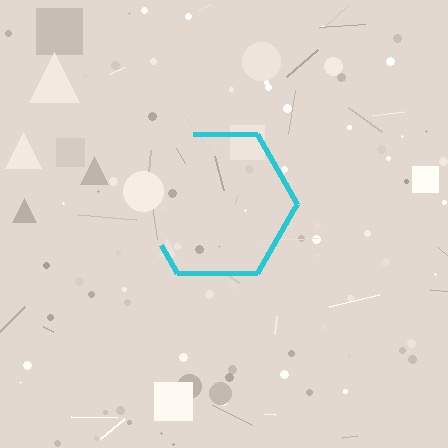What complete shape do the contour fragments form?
The contour fragments form a hexagon.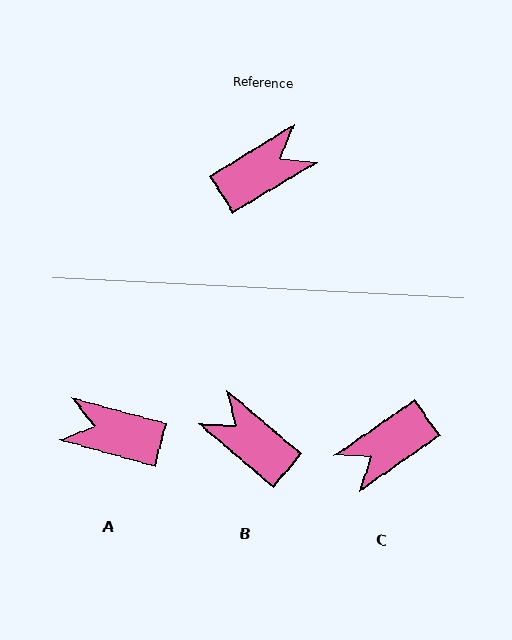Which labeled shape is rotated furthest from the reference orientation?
C, about 177 degrees away.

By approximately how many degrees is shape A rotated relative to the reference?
Approximately 133 degrees counter-clockwise.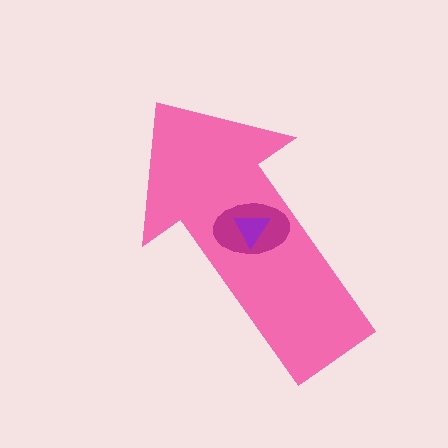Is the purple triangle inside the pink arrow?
Yes.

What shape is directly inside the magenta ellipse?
The purple triangle.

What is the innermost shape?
The purple triangle.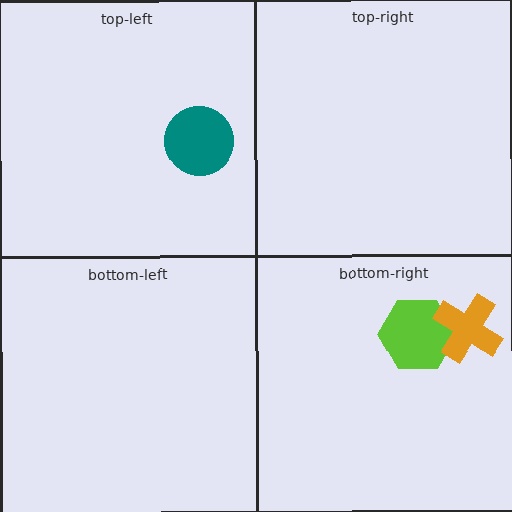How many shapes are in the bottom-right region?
2.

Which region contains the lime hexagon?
The bottom-right region.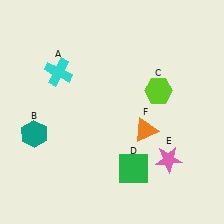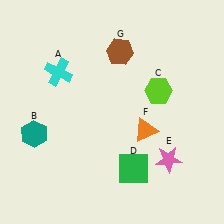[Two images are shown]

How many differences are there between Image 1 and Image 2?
There is 1 difference between the two images.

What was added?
A brown hexagon (G) was added in Image 2.